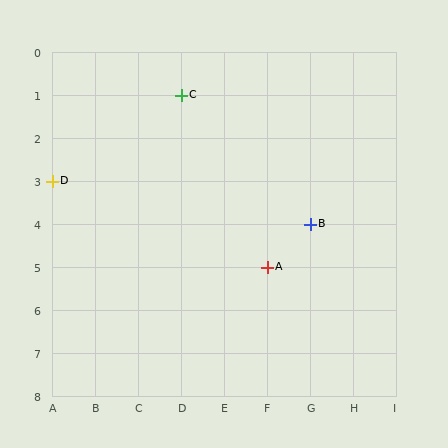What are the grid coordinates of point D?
Point D is at grid coordinates (A, 3).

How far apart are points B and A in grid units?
Points B and A are 1 column and 1 row apart (about 1.4 grid units diagonally).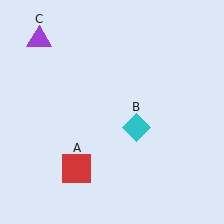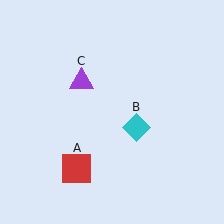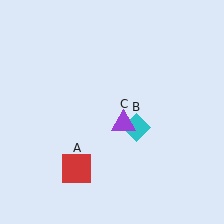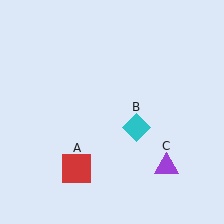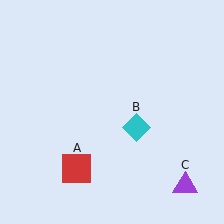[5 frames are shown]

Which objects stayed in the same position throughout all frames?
Red square (object A) and cyan diamond (object B) remained stationary.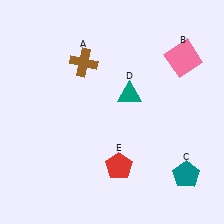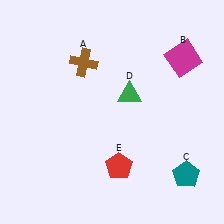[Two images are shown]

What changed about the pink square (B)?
In Image 1, B is pink. In Image 2, it changed to magenta.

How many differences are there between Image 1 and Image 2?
There are 2 differences between the two images.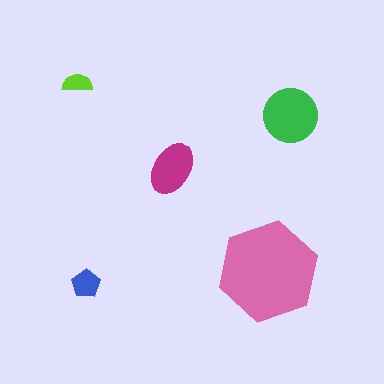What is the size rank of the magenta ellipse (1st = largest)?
3rd.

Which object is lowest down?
The blue pentagon is bottommost.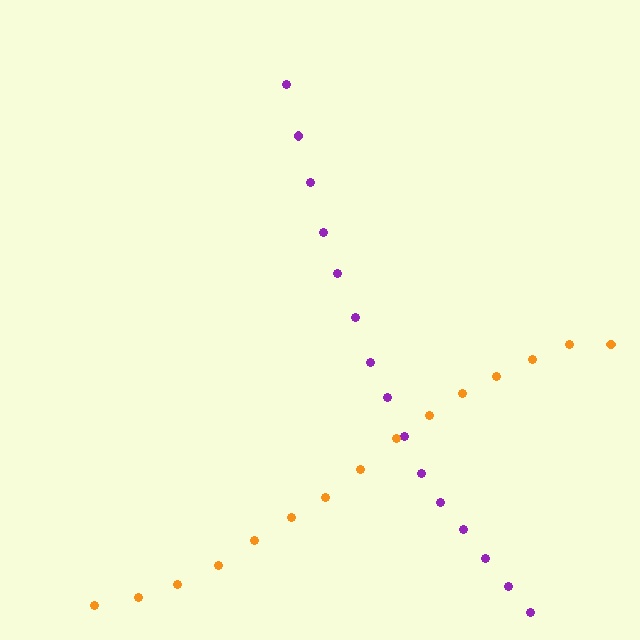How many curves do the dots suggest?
There are 2 distinct paths.